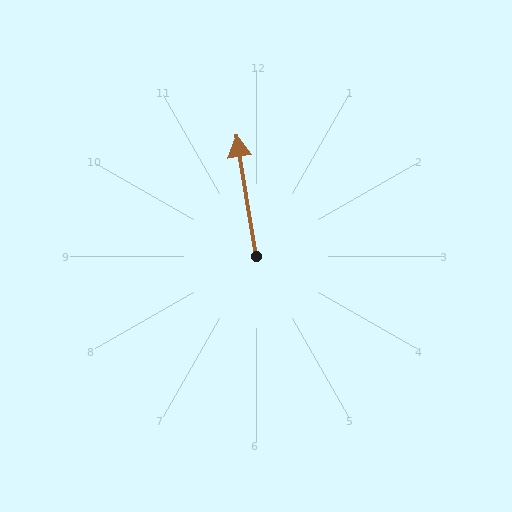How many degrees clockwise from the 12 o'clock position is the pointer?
Approximately 351 degrees.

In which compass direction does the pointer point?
North.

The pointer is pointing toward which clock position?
Roughly 12 o'clock.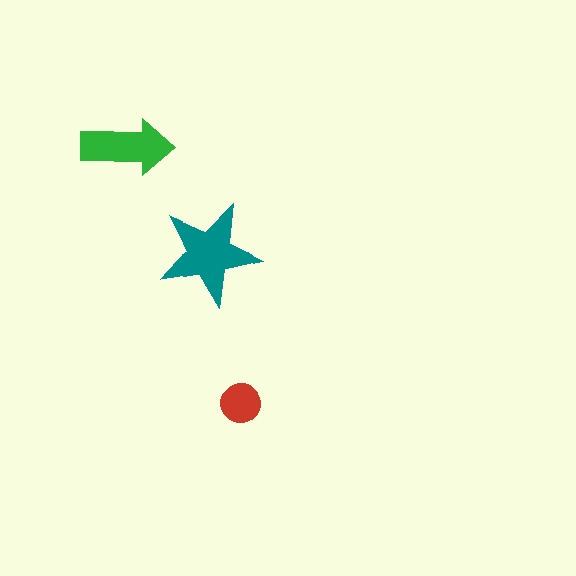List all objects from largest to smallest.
The teal star, the green arrow, the red circle.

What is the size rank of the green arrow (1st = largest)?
2nd.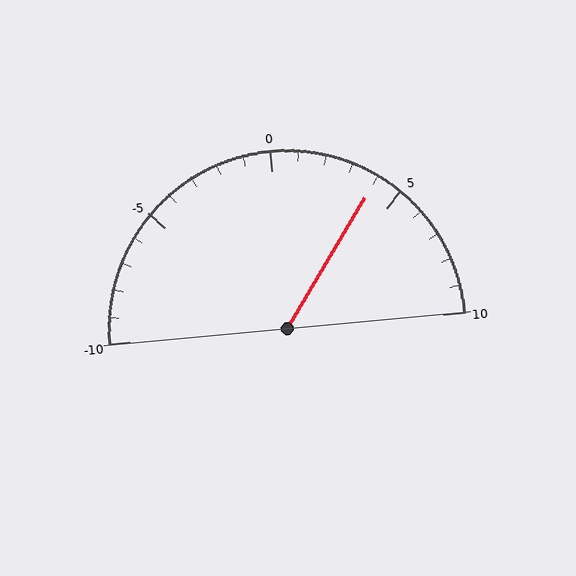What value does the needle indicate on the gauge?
The needle indicates approximately 4.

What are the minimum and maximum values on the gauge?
The gauge ranges from -10 to 10.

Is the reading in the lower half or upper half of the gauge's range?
The reading is in the upper half of the range (-10 to 10).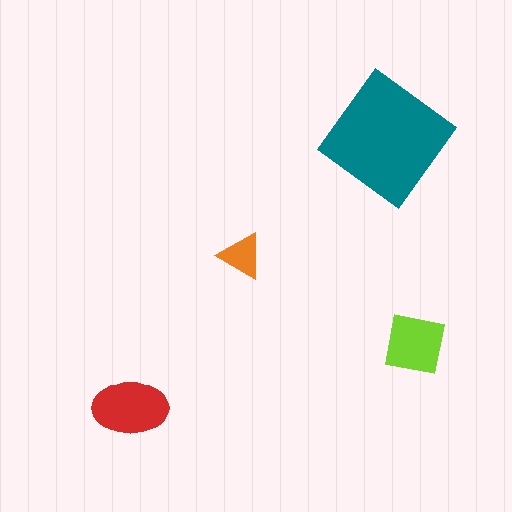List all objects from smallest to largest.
The orange triangle, the lime square, the red ellipse, the teal diamond.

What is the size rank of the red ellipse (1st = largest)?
2nd.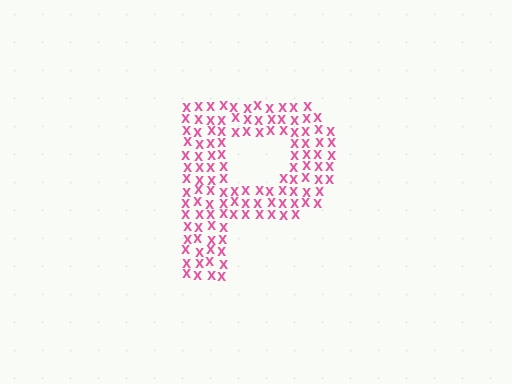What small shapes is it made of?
It is made of small letter X's.